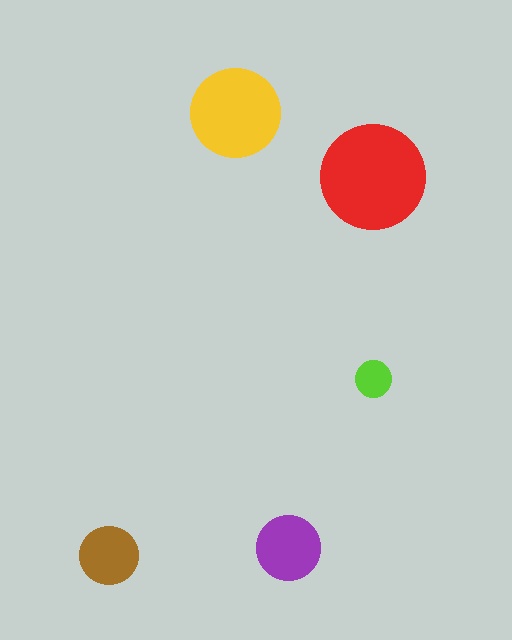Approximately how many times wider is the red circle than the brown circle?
About 2 times wider.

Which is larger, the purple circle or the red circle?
The red one.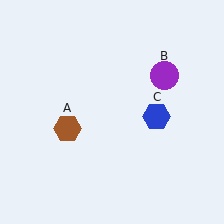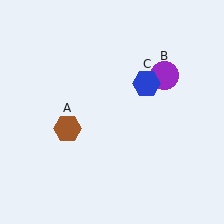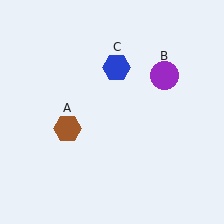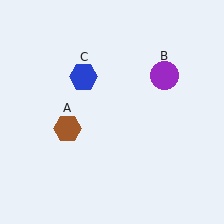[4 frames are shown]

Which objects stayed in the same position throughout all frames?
Brown hexagon (object A) and purple circle (object B) remained stationary.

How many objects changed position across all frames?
1 object changed position: blue hexagon (object C).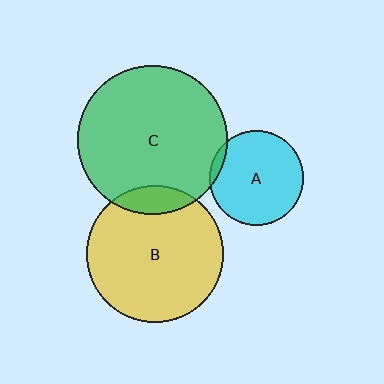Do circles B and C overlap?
Yes.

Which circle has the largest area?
Circle C (green).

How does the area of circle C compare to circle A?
Approximately 2.5 times.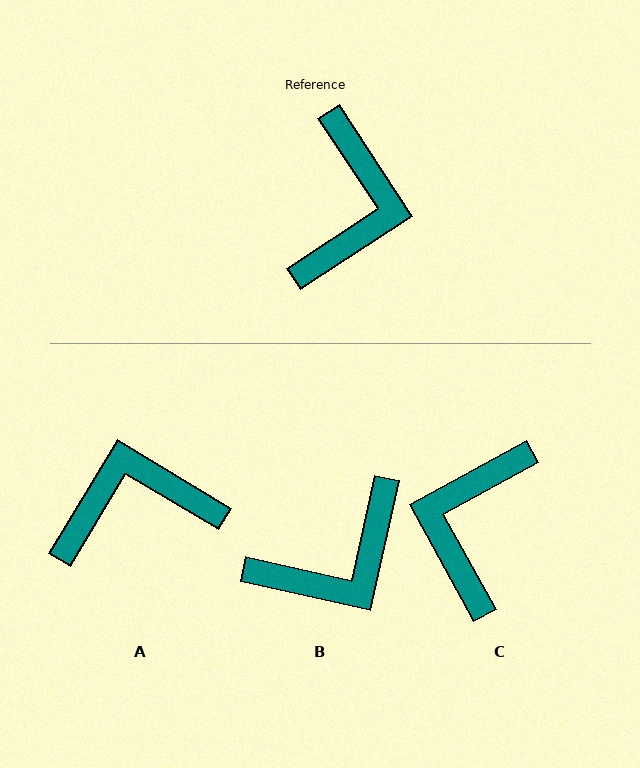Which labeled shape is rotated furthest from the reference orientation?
C, about 176 degrees away.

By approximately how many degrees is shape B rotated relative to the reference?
Approximately 46 degrees clockwise.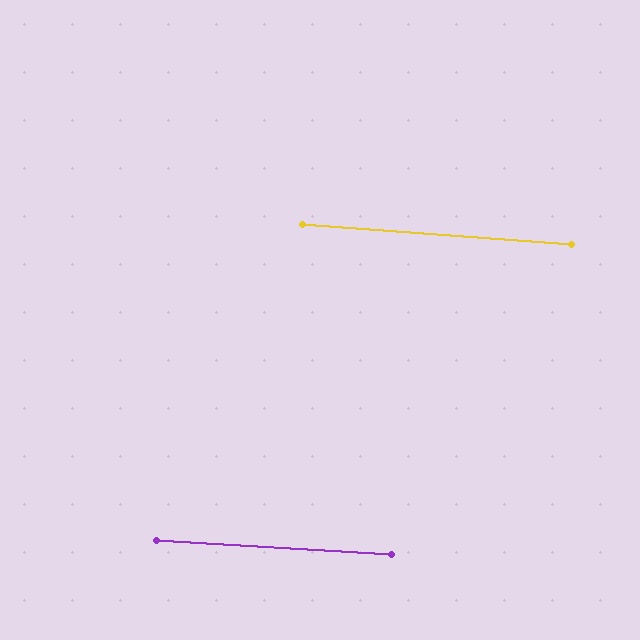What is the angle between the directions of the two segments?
Approximately 1 degree.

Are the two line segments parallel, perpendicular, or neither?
Parallel — their directions differ by only 0.8°.